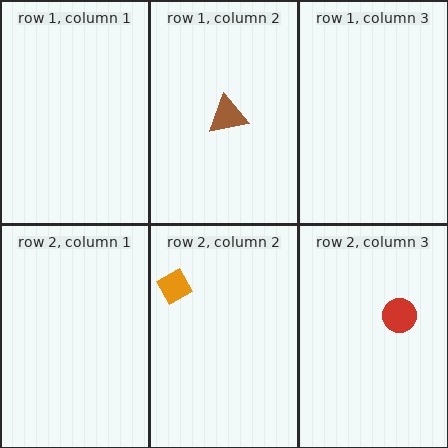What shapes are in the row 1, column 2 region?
The brown triangle.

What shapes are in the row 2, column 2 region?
The orange diamond.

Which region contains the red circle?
The row 2, column 3 region.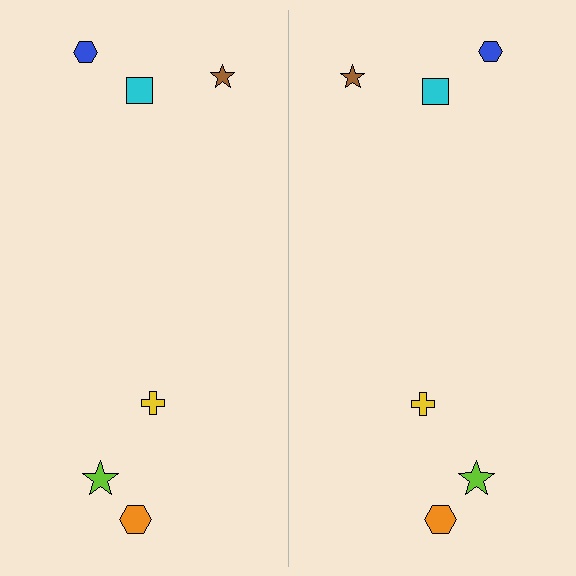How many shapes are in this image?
There are 12 shapes in this image.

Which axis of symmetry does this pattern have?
The pattern has a vertical axis of symmetry running through the center of the image.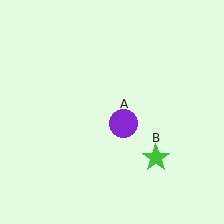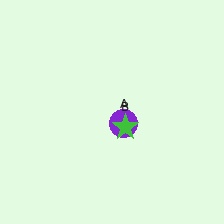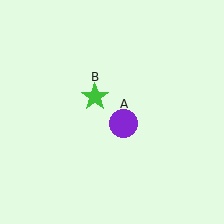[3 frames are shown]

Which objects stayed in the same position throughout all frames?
Purple circle (object A) remained stationary.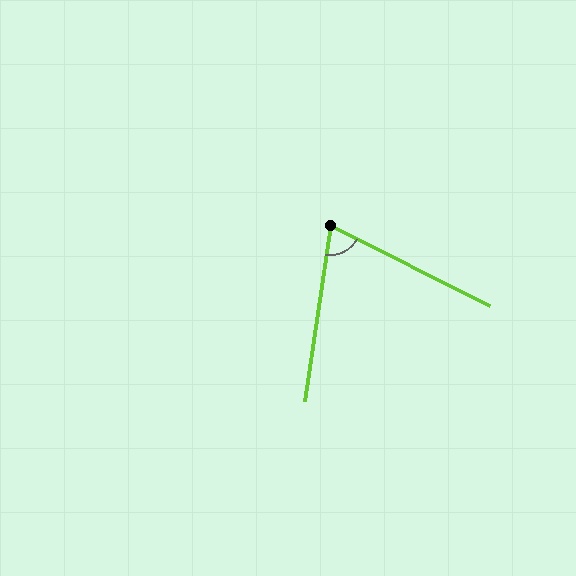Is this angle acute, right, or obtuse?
It is acute.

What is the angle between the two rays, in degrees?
Approximately 72 degrees.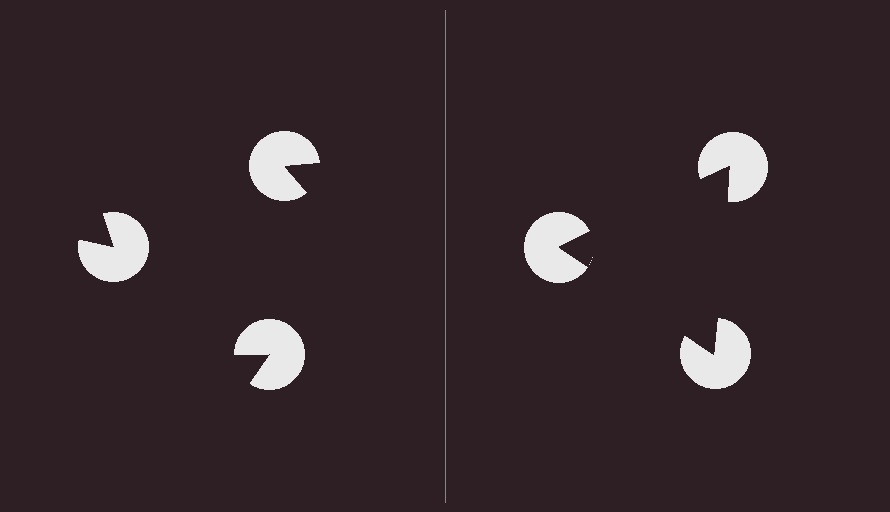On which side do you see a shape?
An illusory triangle appears on the right side. On the left side the wedge cuts are rotated, so no coherent shape forms.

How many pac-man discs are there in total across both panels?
6 — 3 on each side.